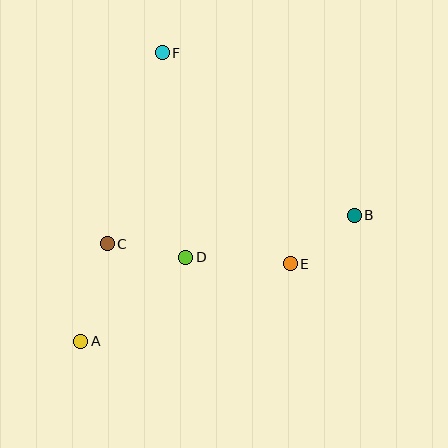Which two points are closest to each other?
Points C and D are closest to each other.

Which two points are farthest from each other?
Points A and B are farthest from each other.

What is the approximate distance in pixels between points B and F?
The distance between B and F is approximately 251 pixels.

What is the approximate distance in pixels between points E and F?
The distance between E and F is approximately 247 pixels.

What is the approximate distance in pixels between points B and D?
The distance between B and D is approximately 174 pixels.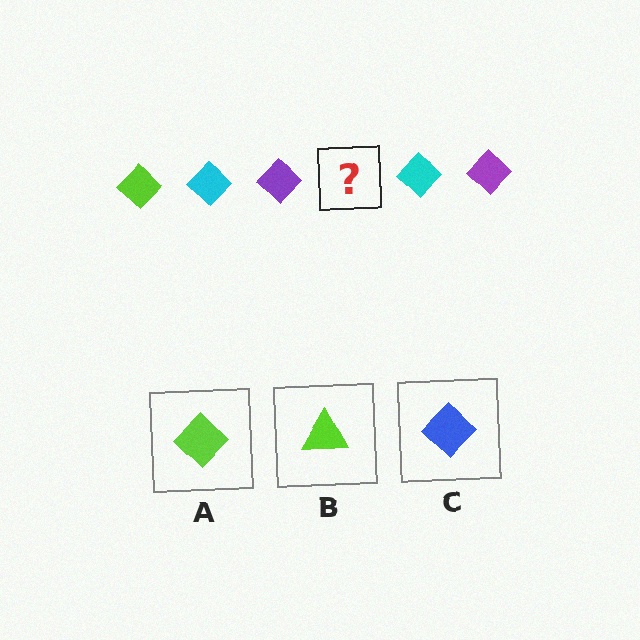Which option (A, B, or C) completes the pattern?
A.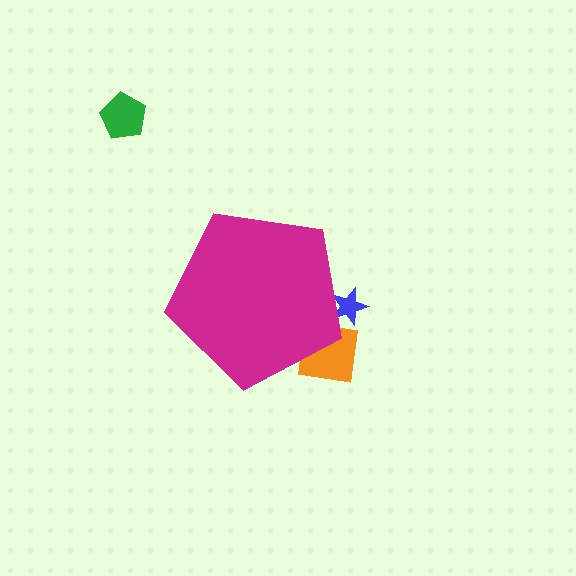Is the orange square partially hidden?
Yes, the orange square is partially hidden behind the magenta pentagon.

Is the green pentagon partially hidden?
No, the green pentagon is fully visible.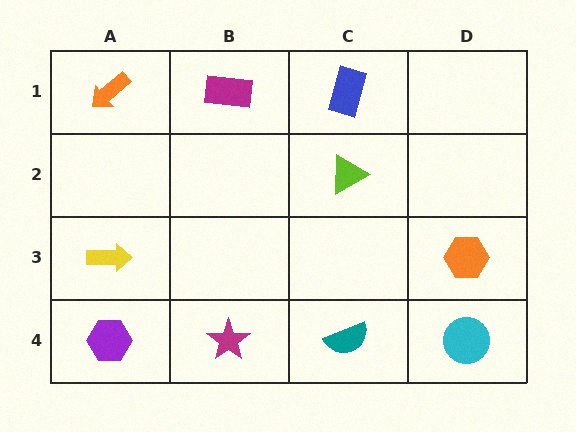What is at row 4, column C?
A teal semicircle.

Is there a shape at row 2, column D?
No, that cell is empty.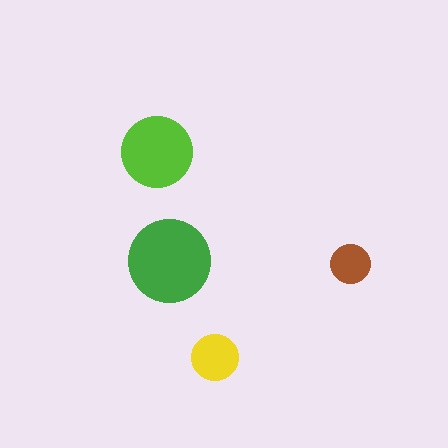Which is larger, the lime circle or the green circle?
The green one.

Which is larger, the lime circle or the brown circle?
The lime one.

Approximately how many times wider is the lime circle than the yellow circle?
About 1.5 times wider.